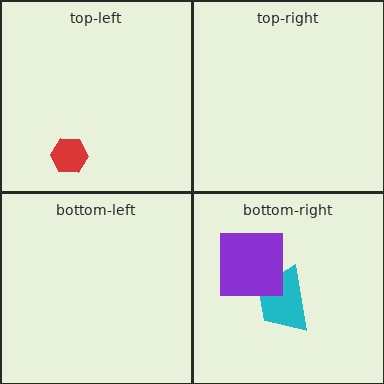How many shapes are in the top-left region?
1.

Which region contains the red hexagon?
The top-left region.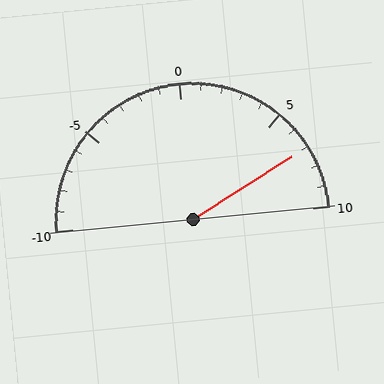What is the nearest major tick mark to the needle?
The nearest major tick mark is 5.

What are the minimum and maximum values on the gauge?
The gauge ranges from -10 to 10.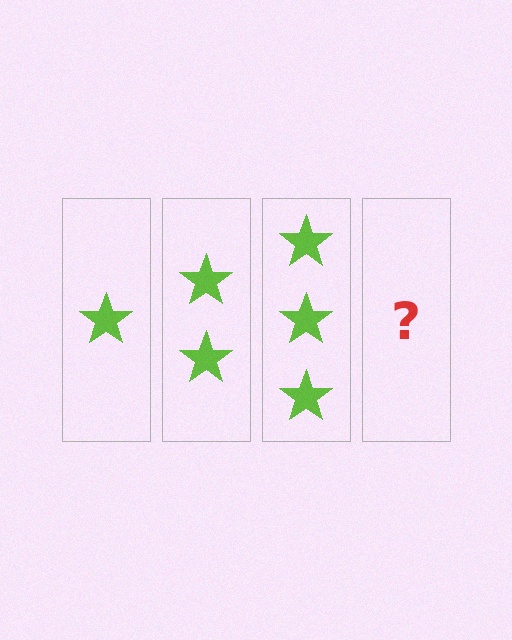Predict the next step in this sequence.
The next step is 4 stars.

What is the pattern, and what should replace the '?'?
The pattern is that each step adds one more star. The '?' should be 4 stars.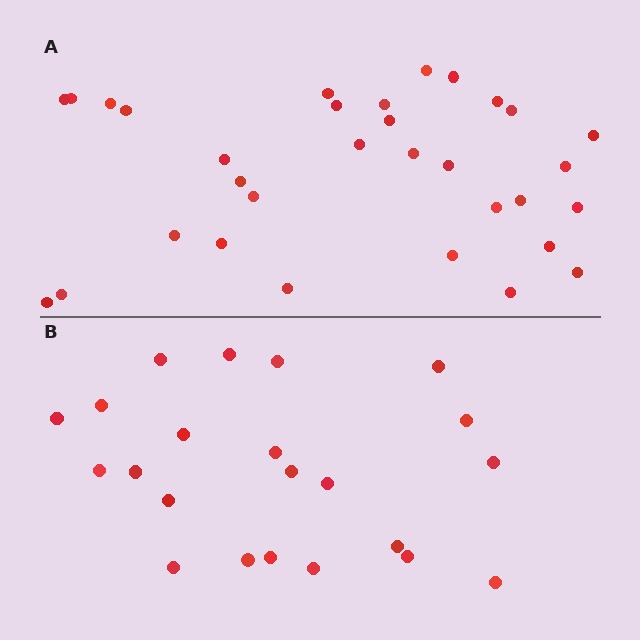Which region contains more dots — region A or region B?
Region A (the top region) has more dots.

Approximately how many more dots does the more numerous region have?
Region A has roughly 10 or so more dots than region B.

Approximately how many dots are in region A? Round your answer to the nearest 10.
About 30 dots. (The exact count is 32, which rounds to 30.)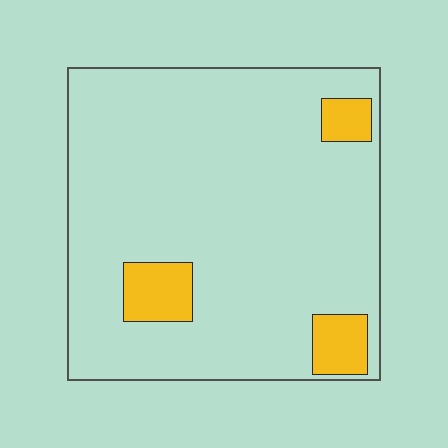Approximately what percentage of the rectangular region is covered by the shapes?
Approximately 10%.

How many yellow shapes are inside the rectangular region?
3.